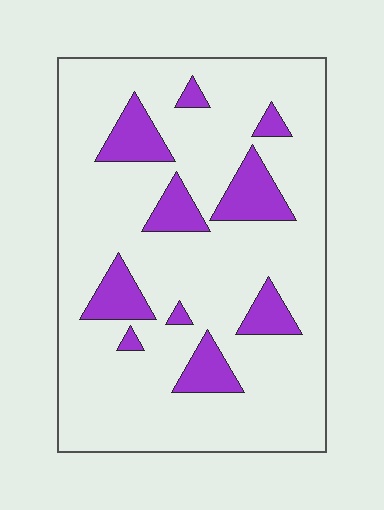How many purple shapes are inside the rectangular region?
10.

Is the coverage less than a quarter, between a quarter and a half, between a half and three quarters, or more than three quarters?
Less than a quarter.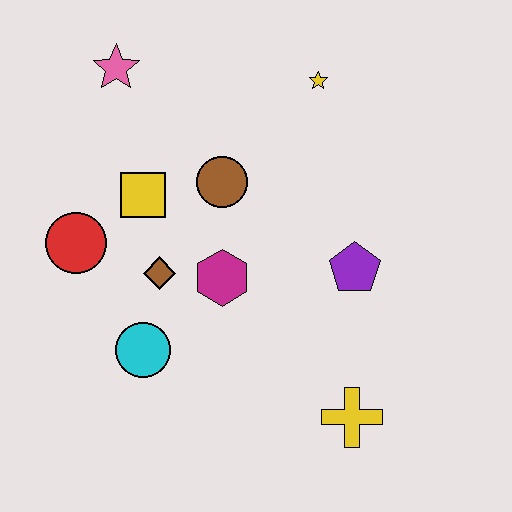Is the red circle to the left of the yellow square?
Yes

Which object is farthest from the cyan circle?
The yellow star is farthest from the cyan circle.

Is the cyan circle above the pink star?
No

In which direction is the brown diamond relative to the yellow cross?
The brown diamond is to the left of the yellow cross.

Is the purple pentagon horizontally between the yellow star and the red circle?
No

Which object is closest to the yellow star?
The brown circle is closest to the yellow star.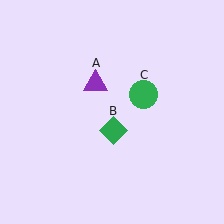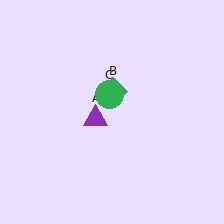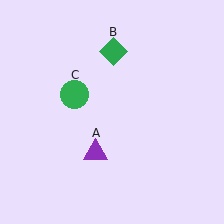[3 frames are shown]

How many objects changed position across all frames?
3 objects changed position: purple triangle (object A), green diamond (object B), green circle (object C).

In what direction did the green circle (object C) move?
The green circle (object C) moved left.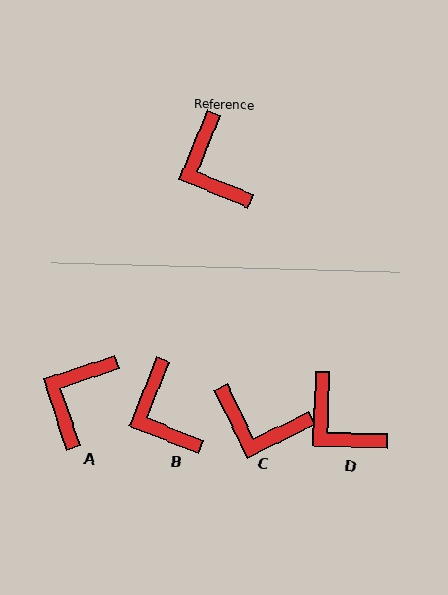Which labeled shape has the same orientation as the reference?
B.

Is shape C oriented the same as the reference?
No, it is off by about 48 degrees.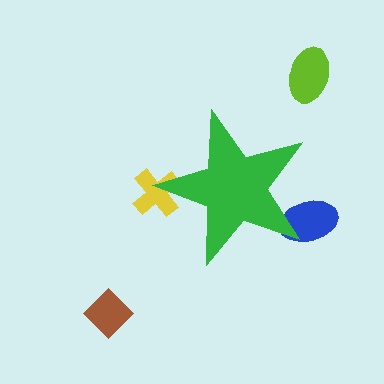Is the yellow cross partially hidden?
Yes, the yellow cross is partially hidden behind the green star.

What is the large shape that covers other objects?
A green star.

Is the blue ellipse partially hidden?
Yes, the blue ellipse is partially hidden behind the green star.